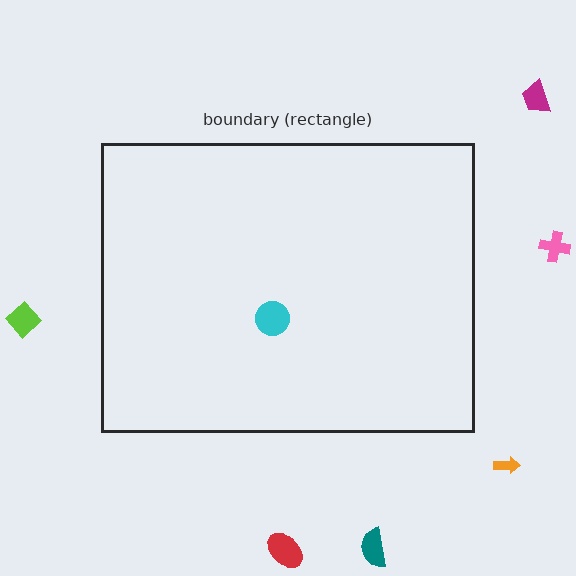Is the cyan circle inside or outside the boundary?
Inside.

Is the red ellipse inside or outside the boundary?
Outside.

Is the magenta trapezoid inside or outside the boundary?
Outside.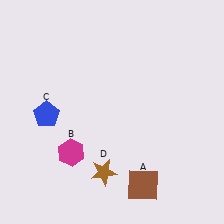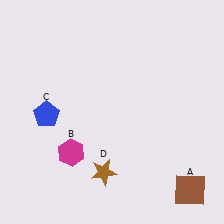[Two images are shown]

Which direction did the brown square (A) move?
The brown square (A) moved right.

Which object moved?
The brown square (A) moved right.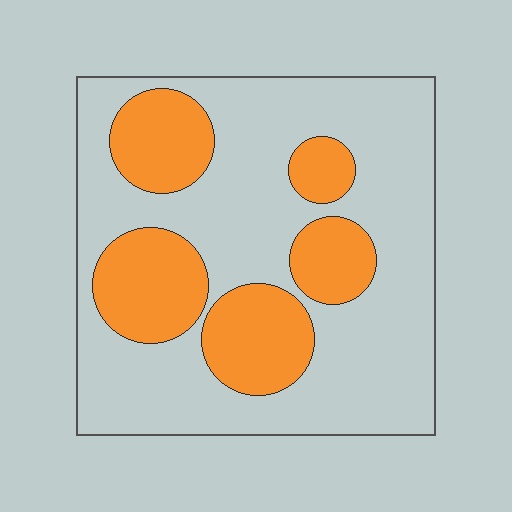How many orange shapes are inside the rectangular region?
5.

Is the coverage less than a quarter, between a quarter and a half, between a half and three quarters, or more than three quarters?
Between a quarter and a half.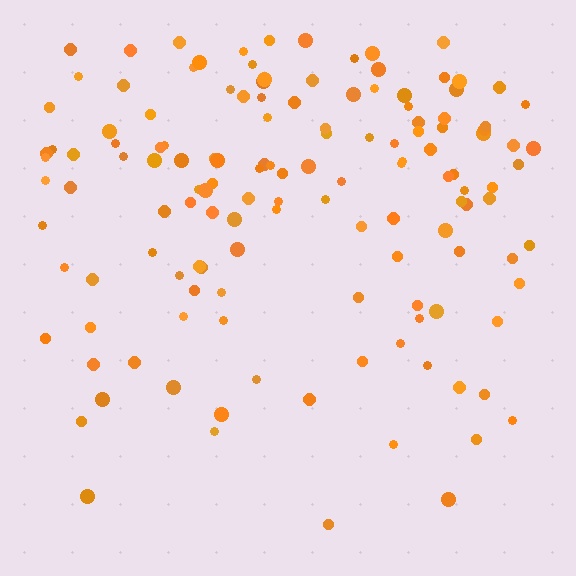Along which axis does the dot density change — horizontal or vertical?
Vertical.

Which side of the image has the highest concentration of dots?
The top.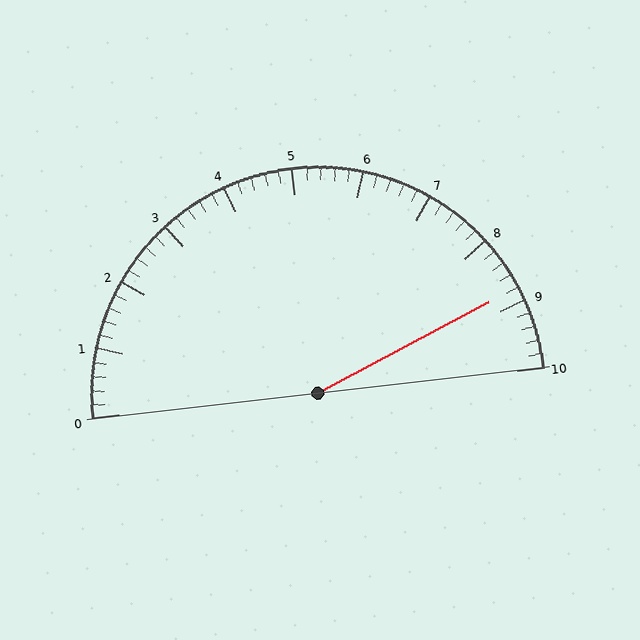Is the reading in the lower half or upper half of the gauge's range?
The reading is in the upper half of the range (0 to 10).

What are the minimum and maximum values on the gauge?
The gauge ranges from 0 to 10.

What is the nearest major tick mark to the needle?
The nearest major tick mark is 9.